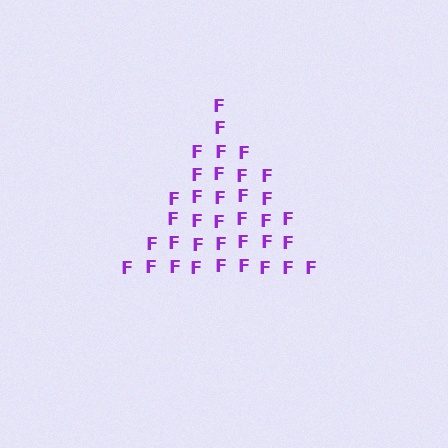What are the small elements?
The small elements are letter F's.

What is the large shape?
The large shape is a triangle.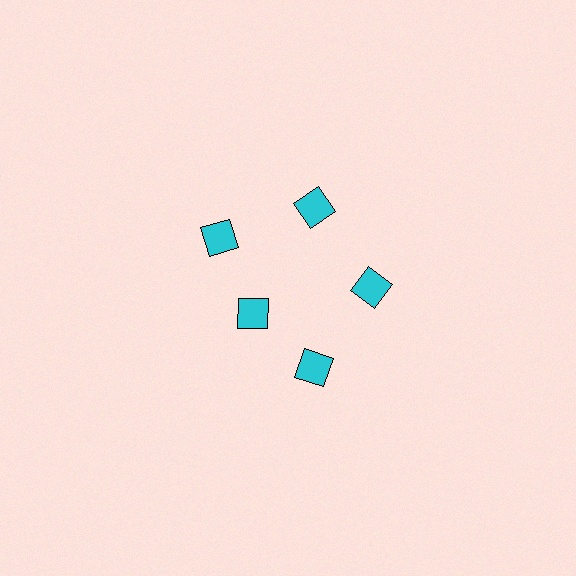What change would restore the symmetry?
The symmetry would be restored by moving it outward, back onto the ring so that all 5 diamonds sit at equal angles and equal distance from the center.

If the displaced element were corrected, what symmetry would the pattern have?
It would have 5-fold rotational symmetry — the pattern would map onto itself every 72 degrees.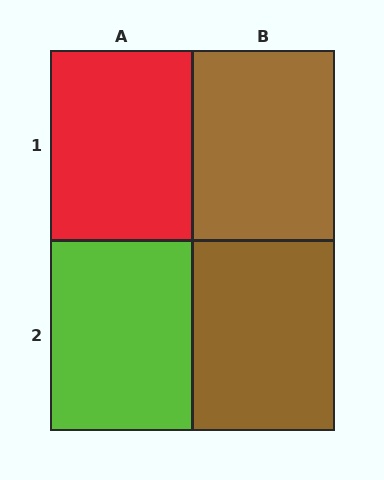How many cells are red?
1 cell is red.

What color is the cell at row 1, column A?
Red.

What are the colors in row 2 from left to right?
Lime, brown.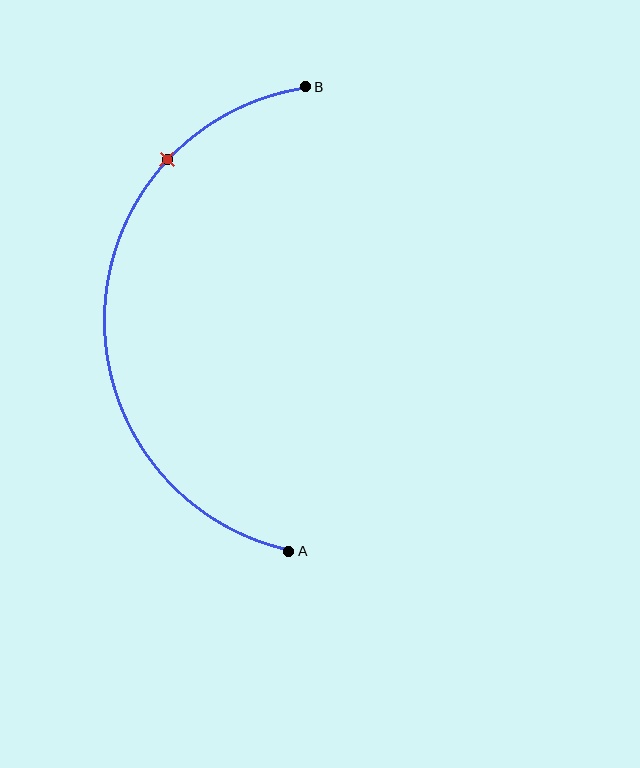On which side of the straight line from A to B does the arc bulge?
The arc bulges to the left of the straight line connecting A and B.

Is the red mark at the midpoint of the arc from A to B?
No. The red mark lies on the arc but is closer to endpoint B. The arc midpoint would be at the point on the curve equidistant along the arc from both A and B.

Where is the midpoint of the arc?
The arc midpoint is the point on the curve farthest from the straight line joining A and B. It sits to the left of that line.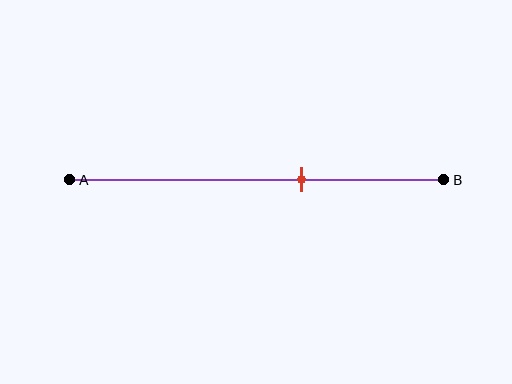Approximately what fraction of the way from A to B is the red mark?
The red mark is approximately 60% of the way from A to B.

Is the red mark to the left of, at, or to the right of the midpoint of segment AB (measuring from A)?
The red mark is to the right of the midpoint of segment AB.